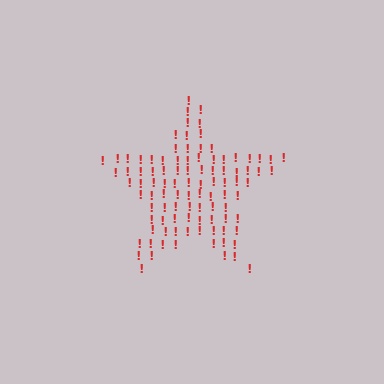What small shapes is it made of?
It is made of small exclamation marks.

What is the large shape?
The large shape is a star.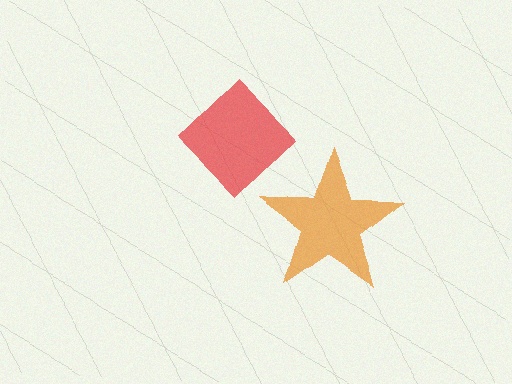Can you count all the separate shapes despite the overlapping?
Yes, there are 2 separate shapes.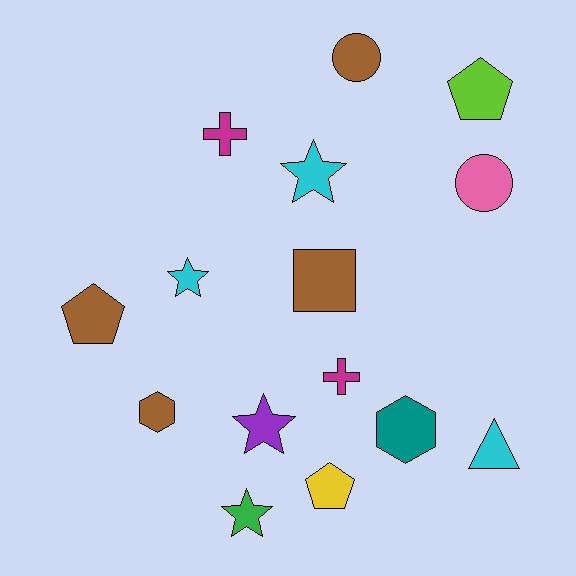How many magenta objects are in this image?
There are 2 magenta objects.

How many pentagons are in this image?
There are 3 pentagons.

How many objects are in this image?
There are 15 objects.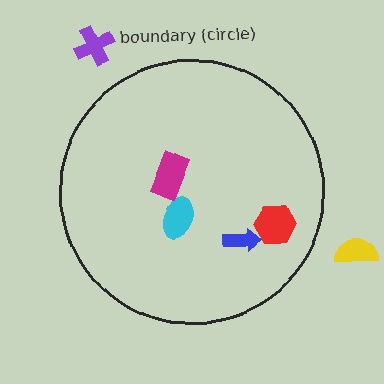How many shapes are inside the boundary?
4 inside, 2 outside.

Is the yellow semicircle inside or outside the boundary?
Outside.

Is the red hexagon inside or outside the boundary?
Inside.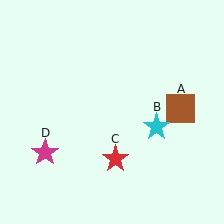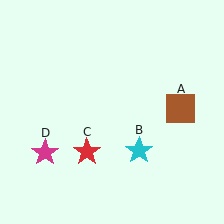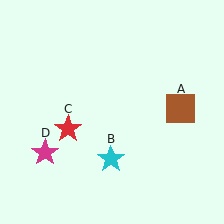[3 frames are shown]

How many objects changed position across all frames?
2 objects changed position: cyan star (object B), red star (object C).